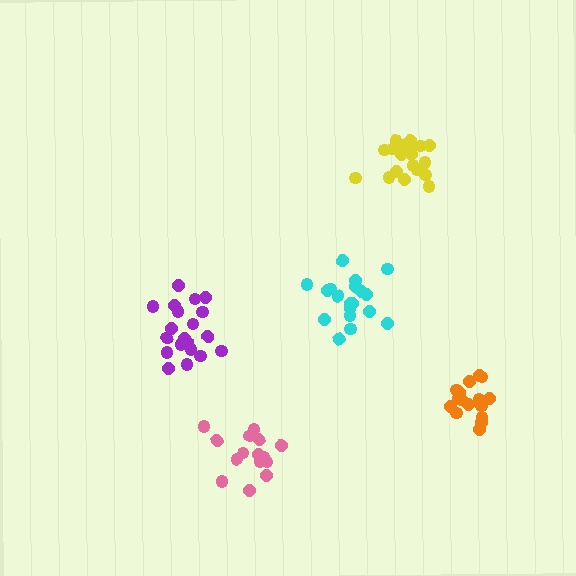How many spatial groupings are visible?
There are 5 spatial groupings.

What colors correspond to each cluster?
The clusters are colored: pink, yellow, orange, purple, cyan.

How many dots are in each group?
Group 1: 15 dots, Group 2: 20 dots, Group 3: 16 dots, Group 4: 20 dots, Group 5: 19 dots (90 total).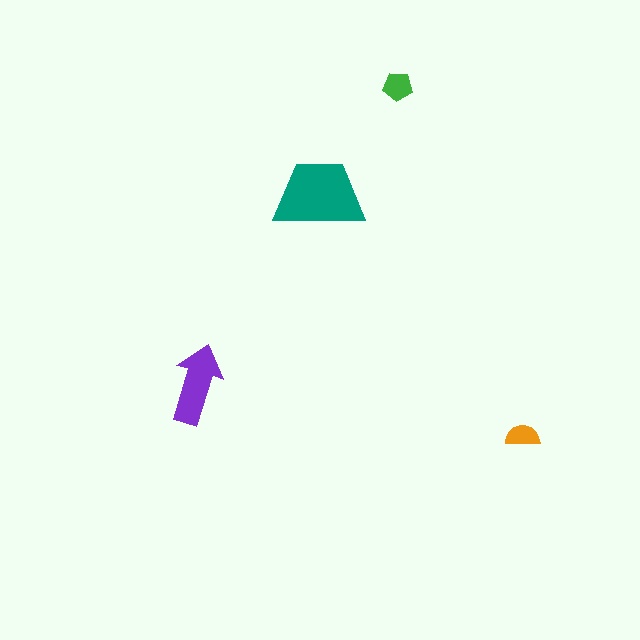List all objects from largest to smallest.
The teal trapezoid, the purple arrow, the green pentagon, the orange semicircle.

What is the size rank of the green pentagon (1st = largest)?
3rd.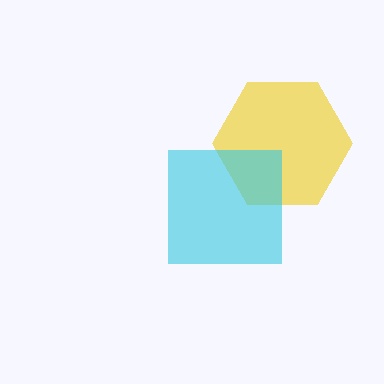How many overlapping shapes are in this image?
There are 2 overlapping shapes in the image.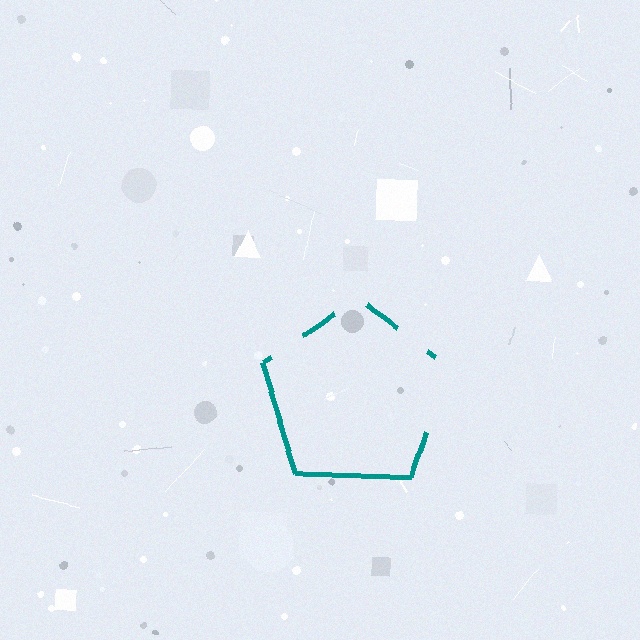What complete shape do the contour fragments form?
The contour fragments form a pentagon.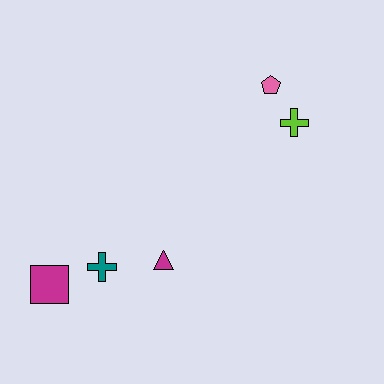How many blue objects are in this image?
There are no blue objects.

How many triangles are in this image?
There is 1 triangle.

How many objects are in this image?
There are 5 objects.